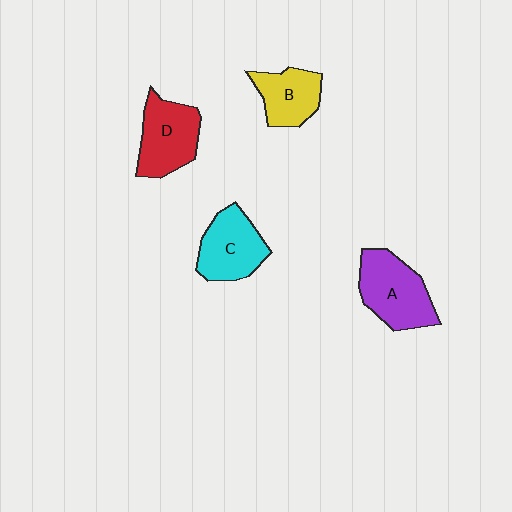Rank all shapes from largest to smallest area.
From largest to smallest: A (purple), D (red), C (cyan), B (yellow).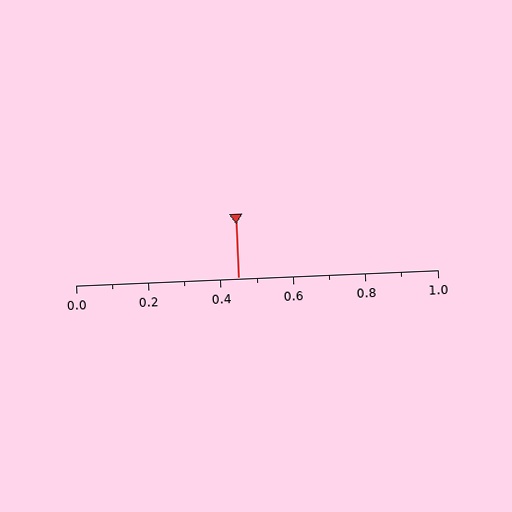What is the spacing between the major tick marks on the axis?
The major ticks are spaced 0.2 apart.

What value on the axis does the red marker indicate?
The marker indicates approximately 0.45.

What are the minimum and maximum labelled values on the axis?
The axis runs from 0.0 to 1.0.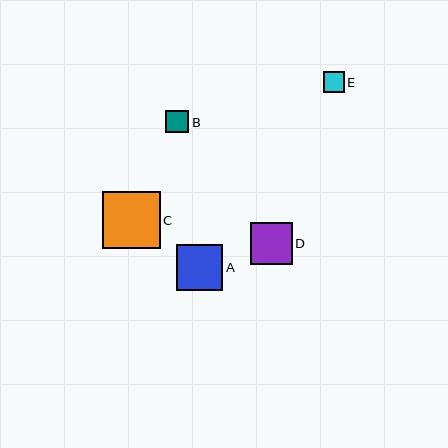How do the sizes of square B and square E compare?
Square B and square E are approximately the same size.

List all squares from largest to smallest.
From largest to smallest: C, A, D, B, E.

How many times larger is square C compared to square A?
Square C is approximately 1.2 times the size of square A.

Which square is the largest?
Square C is the largest with a size of approximately 58 pixels.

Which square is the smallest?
Square E is the smallest with a size of approximately 21 pixels.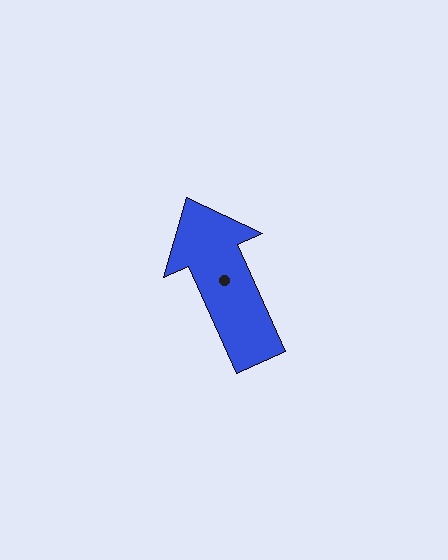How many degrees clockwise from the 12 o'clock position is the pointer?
Approximately 336 degrees.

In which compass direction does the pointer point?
Northwest.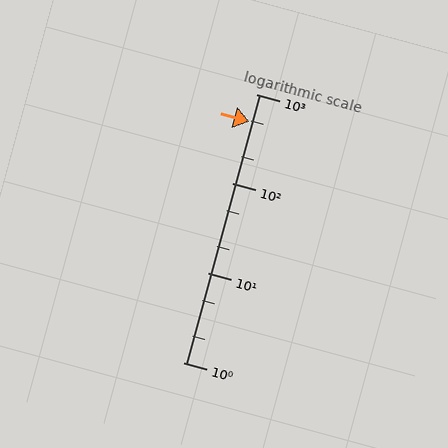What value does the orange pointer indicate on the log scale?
The pointer indicates approximately 490.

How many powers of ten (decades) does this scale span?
The scale spans 3 decades, from 1 to 1000.